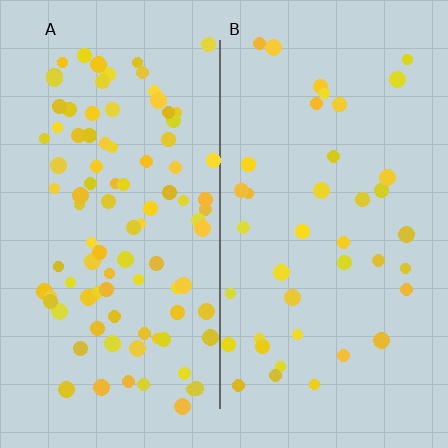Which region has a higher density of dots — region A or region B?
A (the left).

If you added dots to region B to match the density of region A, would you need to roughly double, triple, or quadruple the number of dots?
Approximately double.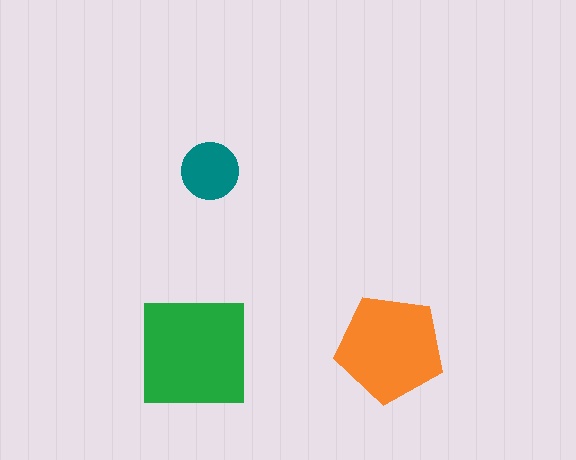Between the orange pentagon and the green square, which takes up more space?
The green square.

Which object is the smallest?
The teal circle.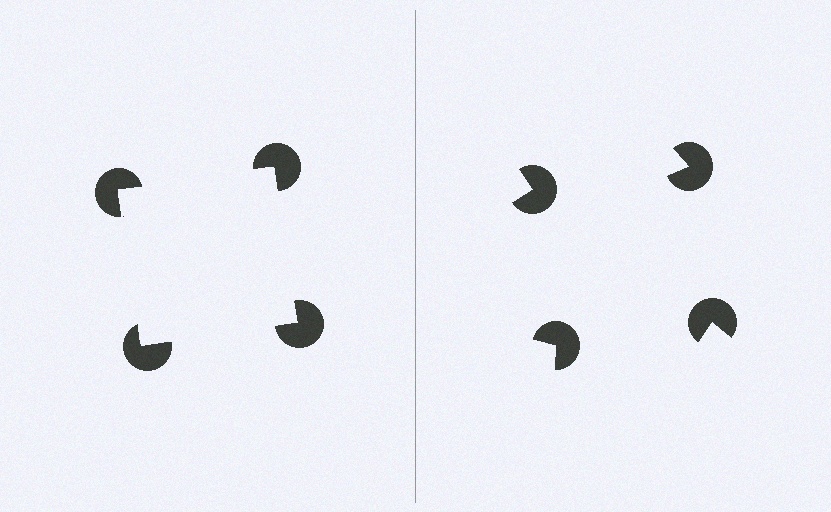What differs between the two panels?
The pac-man discs are positioned identically on both sides; only the wedge orientations differ. On the left they align to a square; on the right they are misaligned.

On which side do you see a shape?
An illusory square appears on the left side. On the right side the wedge cuts are rotated, so no coherent shape forms.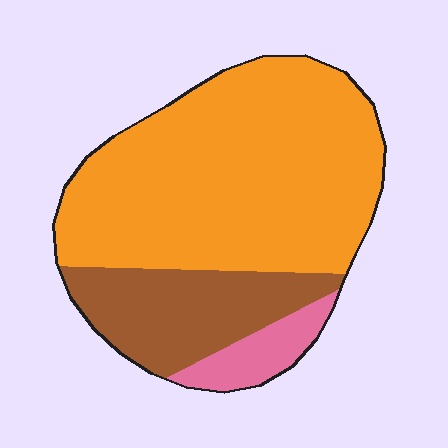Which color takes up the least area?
Pink, at roughly 10%.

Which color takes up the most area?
Orange, at roughly 70%.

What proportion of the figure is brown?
Brown takes up about one quarter (1/4) of the figure.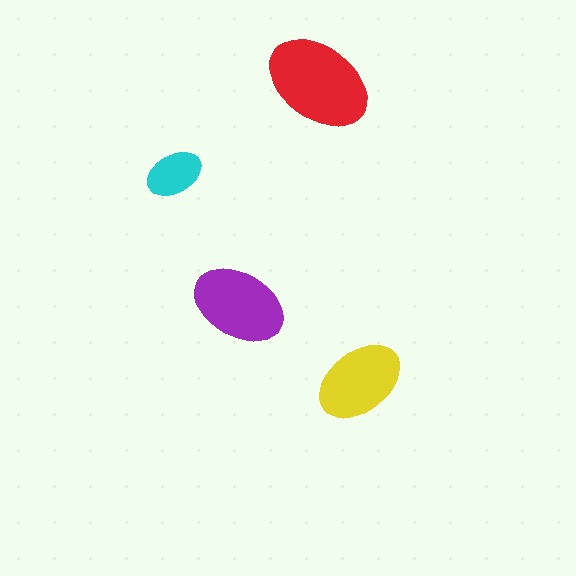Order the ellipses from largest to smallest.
the red one, the purple one, the yellow one, the cyan one.